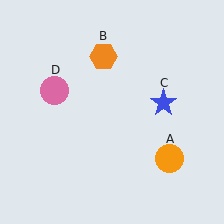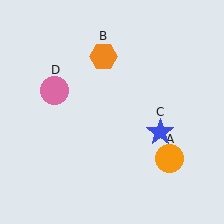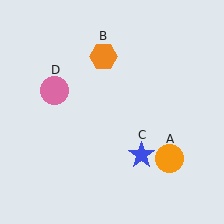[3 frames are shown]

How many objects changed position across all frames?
1 object changed position: blue star (object C).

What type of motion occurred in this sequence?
The blue star (object C) rotated clockwise around the center of the scene.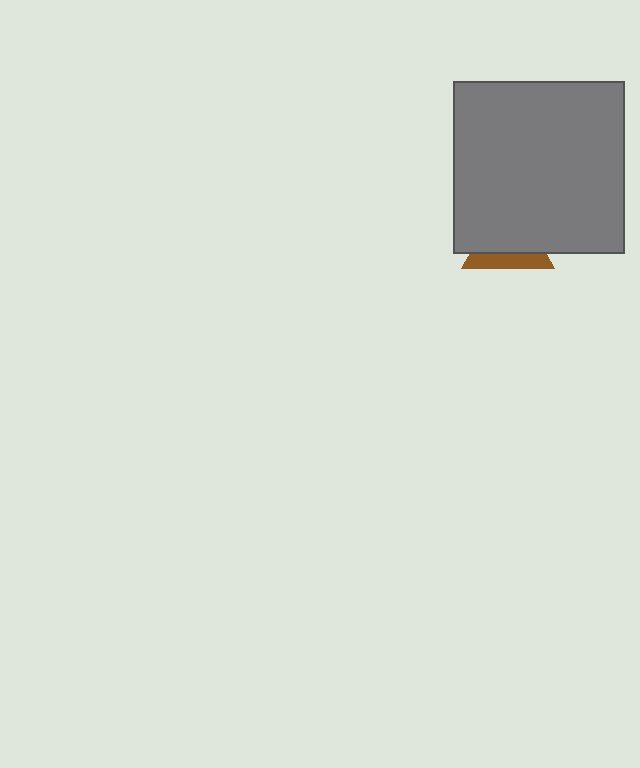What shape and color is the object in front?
The object in front is a gray square.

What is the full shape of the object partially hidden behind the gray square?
The partially hidden object is a brown triangle.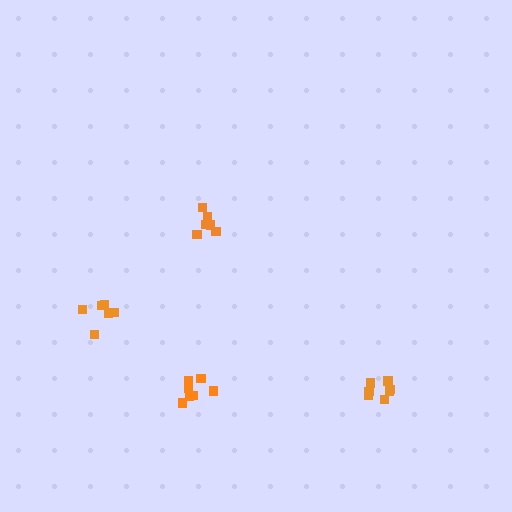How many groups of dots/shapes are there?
There are 4 groups.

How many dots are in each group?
Group 1: 6 dots, Group 2: 6 dots, Group 3: 7 dots, Group 4: 7 dots (26 total).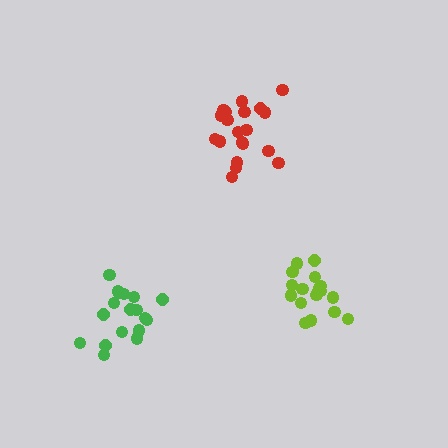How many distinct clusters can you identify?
There are 3 distinct clusters.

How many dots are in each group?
Group 1: 20 dots, Group 2: 18 dots, Group 3: 18 dots (56 total).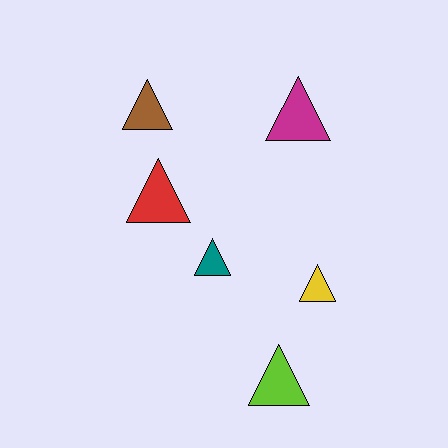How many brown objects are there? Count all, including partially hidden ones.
There is 1 brown object.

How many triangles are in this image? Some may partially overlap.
There are 6 triangles.